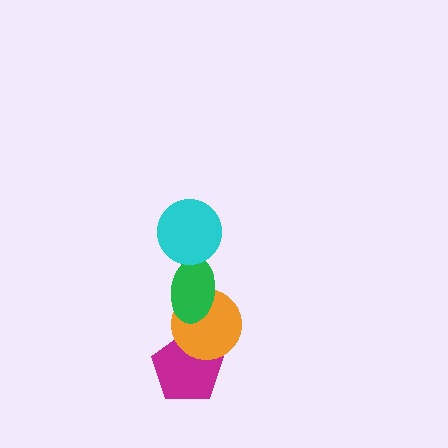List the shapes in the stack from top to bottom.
From top to bottom: the cyan circle, the green ellipse, the orange circle, the magenta pentagon.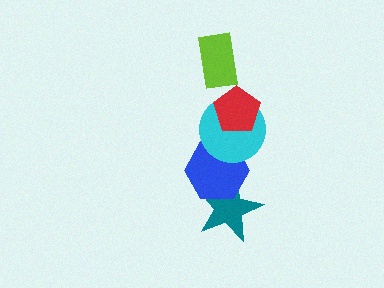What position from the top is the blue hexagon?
The blue hexagon is 4th from the top.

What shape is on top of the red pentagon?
The lime rectangle is on top of the red pentagon.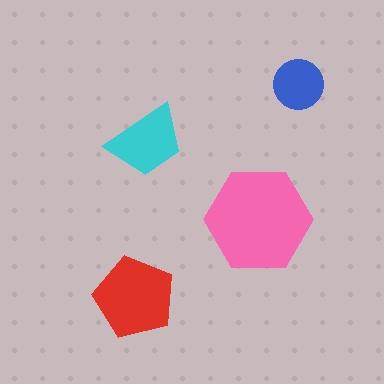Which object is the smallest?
The blue circle.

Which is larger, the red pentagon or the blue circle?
The red pentagon.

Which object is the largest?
The pink hexagon.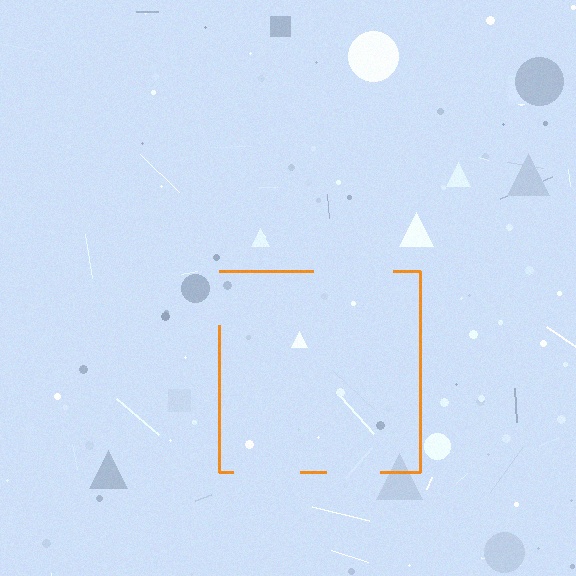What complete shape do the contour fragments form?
The contour fragments form a square.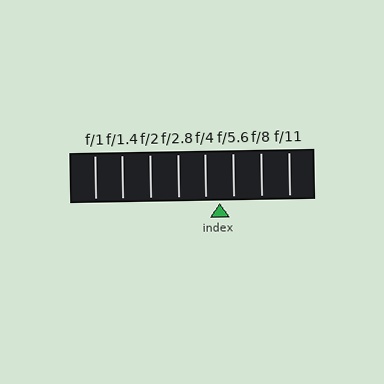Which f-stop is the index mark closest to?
The index mark is closest to f/5.6.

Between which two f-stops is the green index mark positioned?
The index mark is between f/4 and f/5.6.